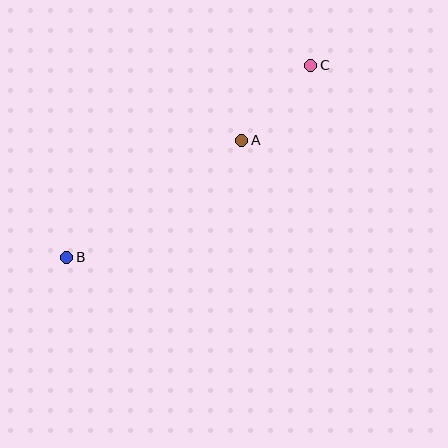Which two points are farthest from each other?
Points B and C are farthest from each other.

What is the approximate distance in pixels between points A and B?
The distance between A and B is approximately 210 pixels.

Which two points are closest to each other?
Points A and C are closest to each other.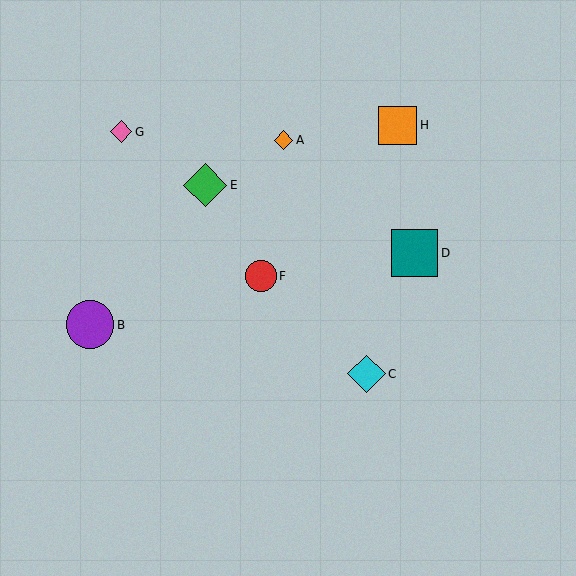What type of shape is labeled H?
Shape H is an orange square.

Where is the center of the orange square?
The center of the orange square is at (398, 125).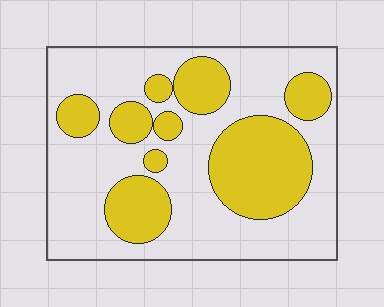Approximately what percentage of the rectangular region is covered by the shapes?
Approximately 35%.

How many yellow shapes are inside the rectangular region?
9.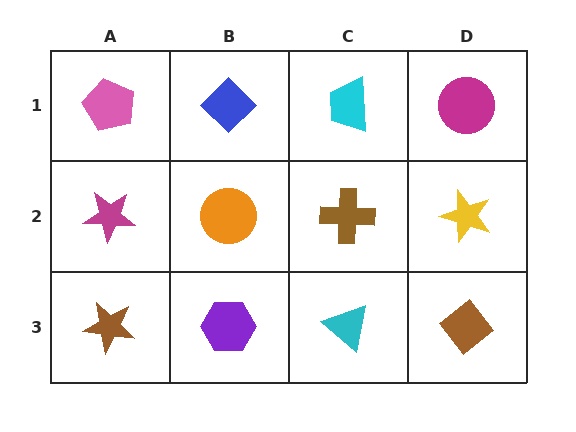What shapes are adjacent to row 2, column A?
A pink pentagon (row 1, column A), a brown star (row 3, column A), an orange circle (row 2, column B).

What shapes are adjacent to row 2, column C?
A cyan trapezoid (row 1, column C), a cyan triangle (row 3, column C), an orange circle (row 2, column B), a yellow star (row 2, column D).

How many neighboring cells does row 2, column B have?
4.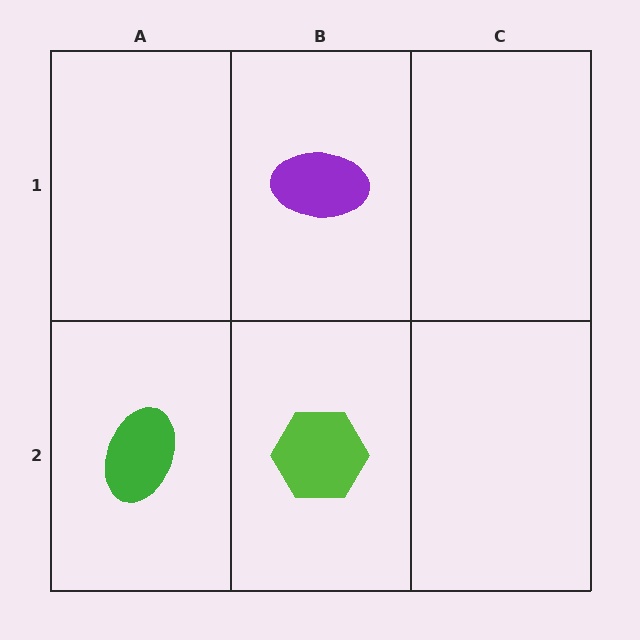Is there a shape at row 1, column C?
No, that cell is empty.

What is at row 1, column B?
A purple ellipse.